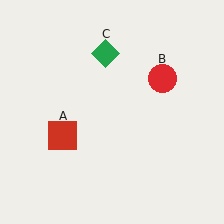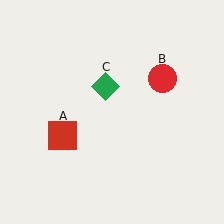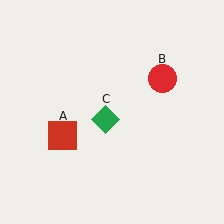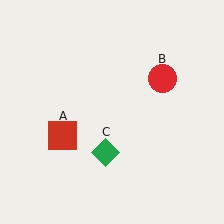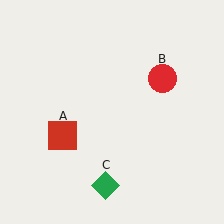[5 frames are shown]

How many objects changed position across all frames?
1 object changed position: green diamond (object C).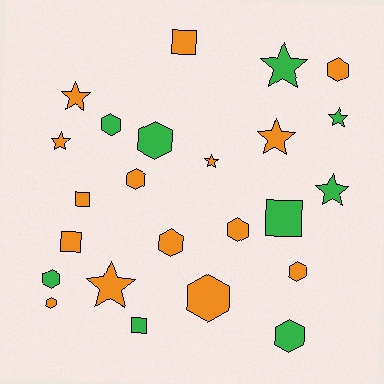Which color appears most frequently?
Orange, with 15 objects.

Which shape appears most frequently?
Hexagon, with 11 objects.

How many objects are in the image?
There are 24 objects.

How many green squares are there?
There are 2 green squares.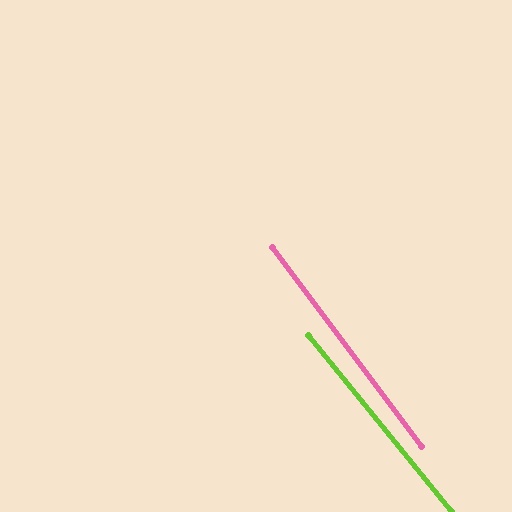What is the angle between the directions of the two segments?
Approximately 2 degrees.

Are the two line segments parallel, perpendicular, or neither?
Parallel — their directions differ by only 1.9°.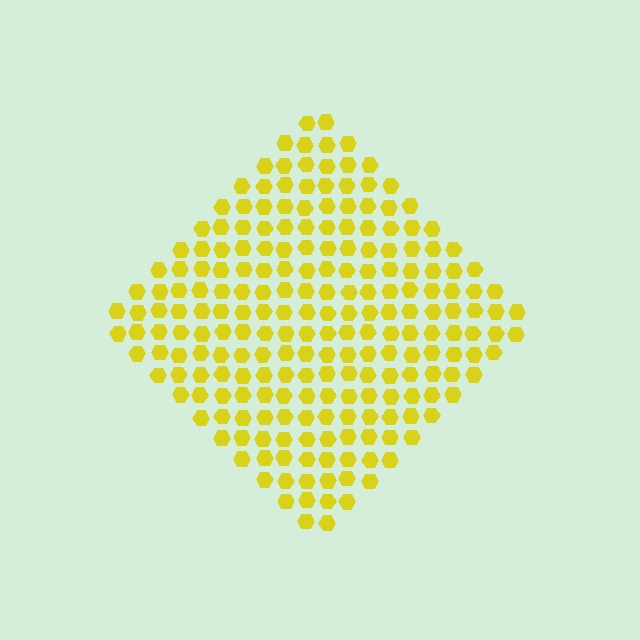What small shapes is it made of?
It is made of small hexagons.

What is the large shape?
The large shape is a diamond.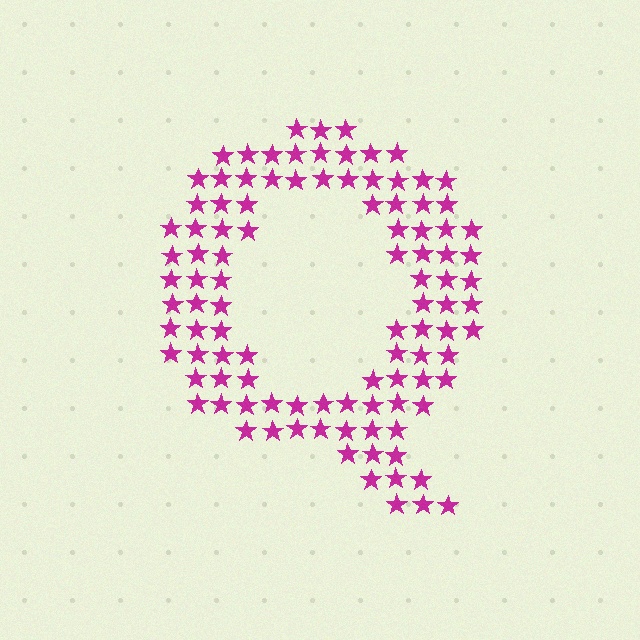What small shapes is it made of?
It is made of small stars.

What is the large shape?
The large shape is the letter Q.